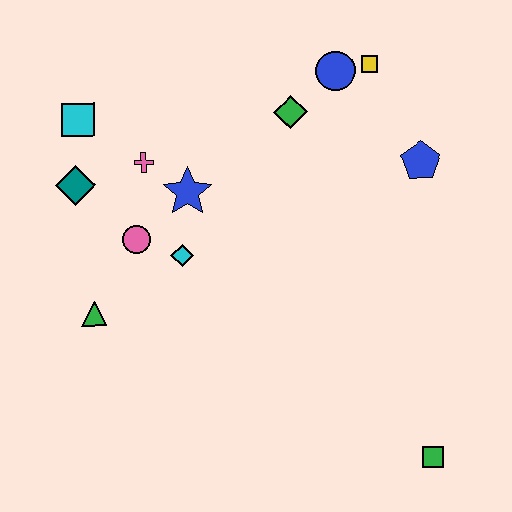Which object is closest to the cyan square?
The teal diamond is closest to the cyan square.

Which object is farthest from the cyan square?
The green square is farthest from the cyan square.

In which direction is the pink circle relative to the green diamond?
The pink circle is to the left of the green diamond.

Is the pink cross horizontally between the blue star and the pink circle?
Yes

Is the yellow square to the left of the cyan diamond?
No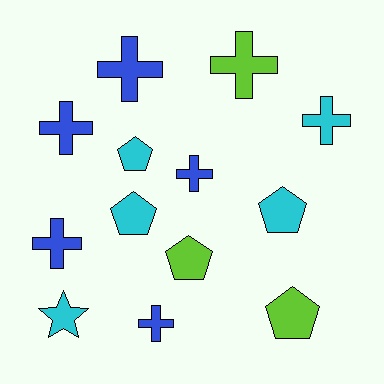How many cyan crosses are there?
There is 1 cyan cross.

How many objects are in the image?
There are 13 objects.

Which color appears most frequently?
Blue, with 5 objects.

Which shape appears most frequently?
Cross, with 7 objects.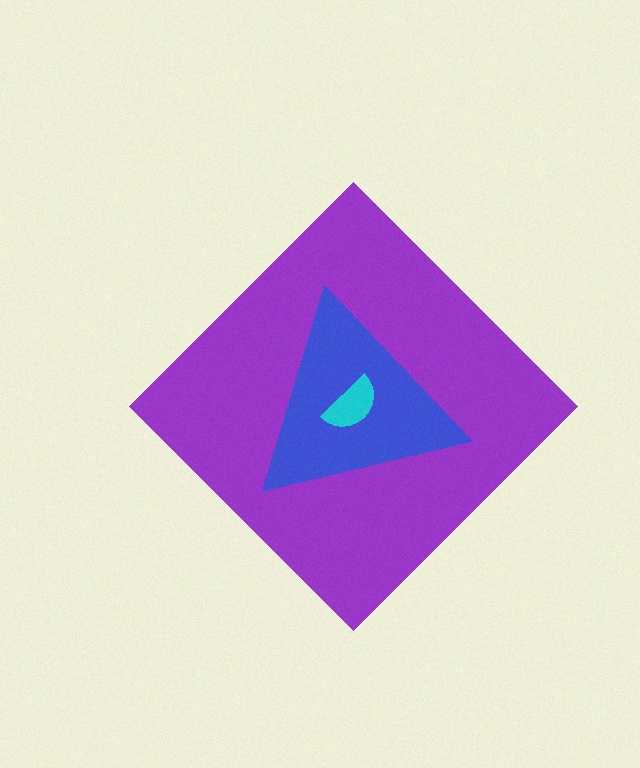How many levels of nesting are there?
3.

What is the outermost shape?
The purple diamond.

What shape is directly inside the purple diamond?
The blue triangle.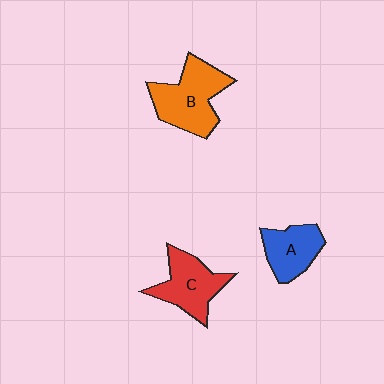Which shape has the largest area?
Shape B (orange).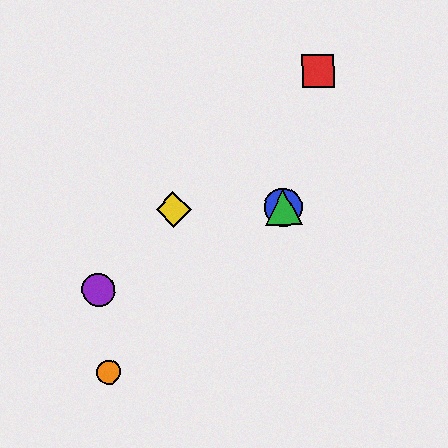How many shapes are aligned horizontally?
3 shapes (the blue circle, the green triangle, the yellow diamond) are aligned horizontally.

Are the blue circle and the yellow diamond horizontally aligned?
Yes, both are at y≈207.